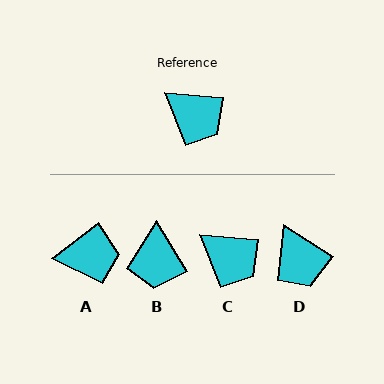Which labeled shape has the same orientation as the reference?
C.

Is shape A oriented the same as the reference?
No, it is off by about 42 degrees.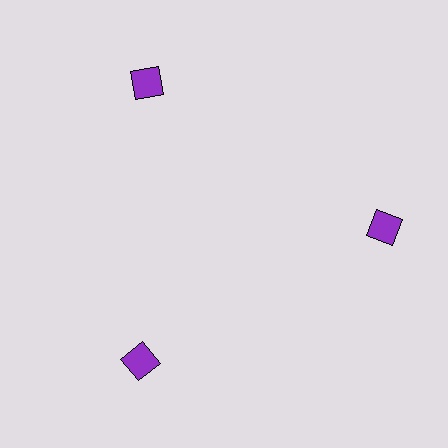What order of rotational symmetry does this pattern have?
This pattern has 3-fold rotational symmetry.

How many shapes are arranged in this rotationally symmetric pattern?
There are 3 shapes, arranged in 3 groups of 1.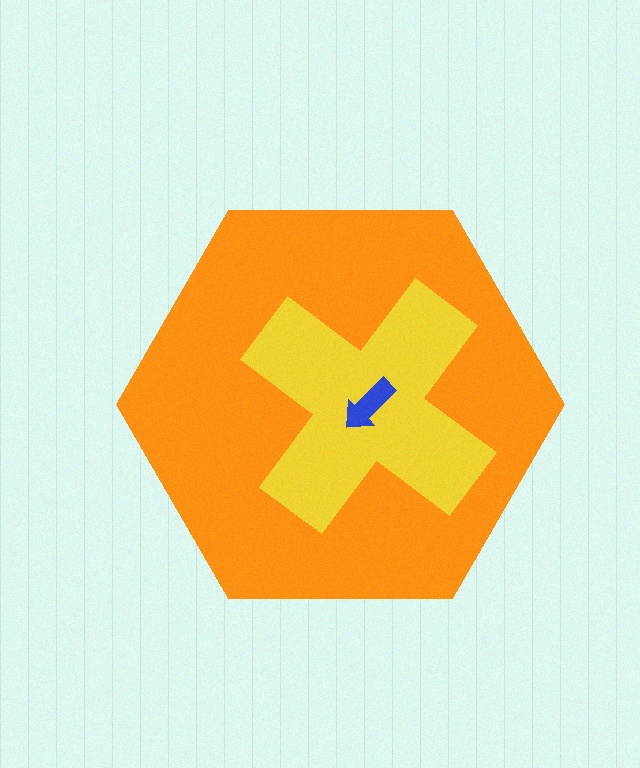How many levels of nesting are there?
3.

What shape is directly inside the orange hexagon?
The yellow cross.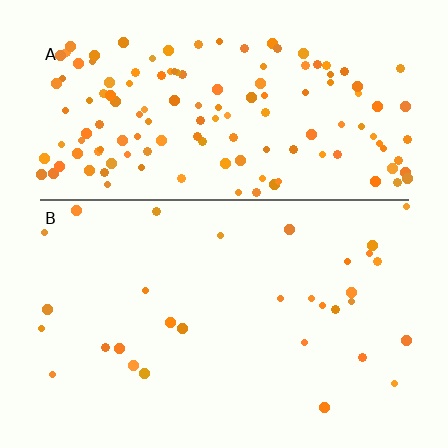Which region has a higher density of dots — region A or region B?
A (the top).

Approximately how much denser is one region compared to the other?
Approximately 4.5× — region A over region B.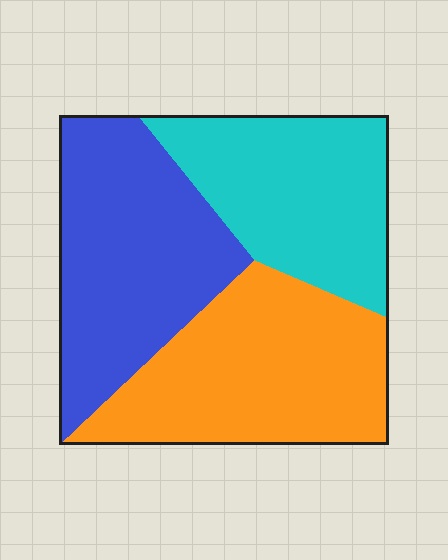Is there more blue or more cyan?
Blue.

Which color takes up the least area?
Cyan, at roughly 30%.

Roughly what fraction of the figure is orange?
Orange covers 36% of the figure.